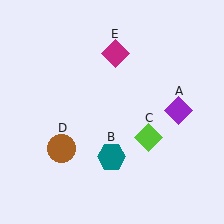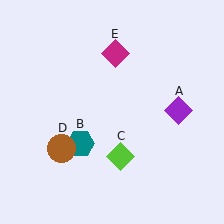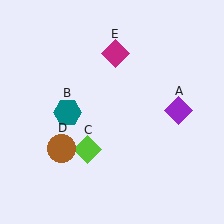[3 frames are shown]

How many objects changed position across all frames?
2 objects changed position: teal hexagon (object B), lime diamond (object C).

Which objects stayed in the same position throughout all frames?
Purple diamond (object A) and brown circle (object D) and magenta diamond (object E) remained stationary.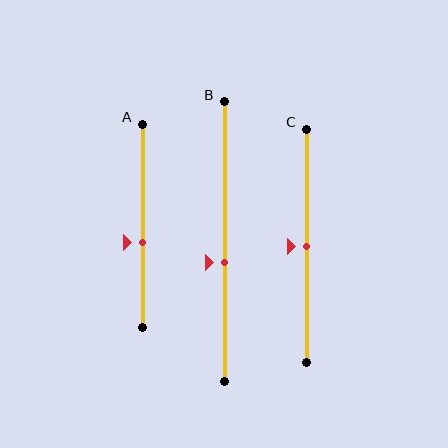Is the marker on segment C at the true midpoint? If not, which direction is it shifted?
Yes, the marker on segment C is at the true midpoint.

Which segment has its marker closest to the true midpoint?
Segment C has its marker closest to the true midpoint.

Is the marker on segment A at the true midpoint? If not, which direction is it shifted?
No, the marker on segment A is shifted downward by about 8% of the segment length.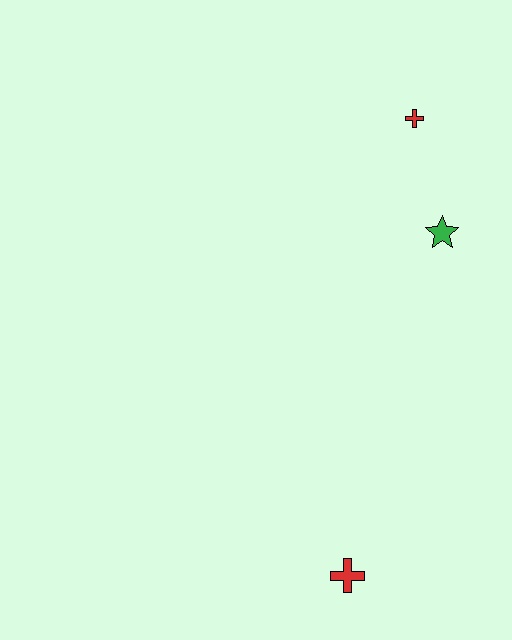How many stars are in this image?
There is 1 star.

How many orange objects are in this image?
There are no orange objects.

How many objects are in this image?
There are 3 objects.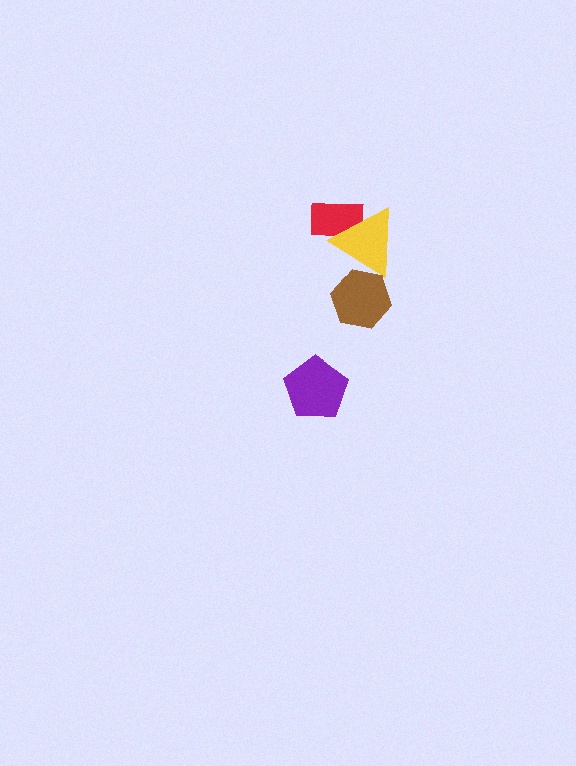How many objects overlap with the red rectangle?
1 object overlaps with the red rectangle.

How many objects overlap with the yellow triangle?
2 objects overlap with the yellow triangle.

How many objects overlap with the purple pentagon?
0 objects overlap with the purple pentagon.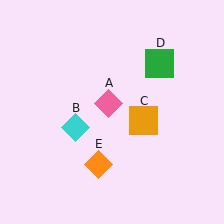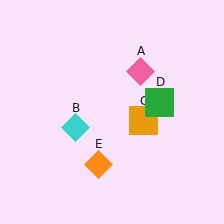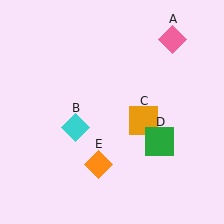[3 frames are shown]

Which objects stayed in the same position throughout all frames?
Cyan diamond (object B) and orange square (object C) and orange diamond (object E) remained stationary.